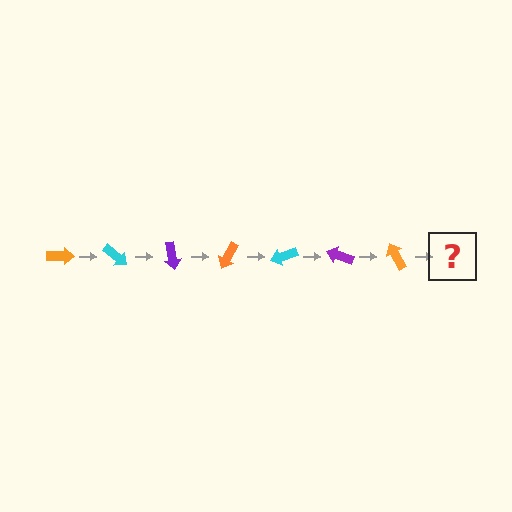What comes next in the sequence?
The next element should be a cyan arrow, rotated 280 degrees from the start.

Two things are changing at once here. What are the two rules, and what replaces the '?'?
The two rules are that it rotates 40 degrees each step and the color cycles through orange, cyan, and purple. The '?' should be a cyan arrow, rotated 280 degrees from the start.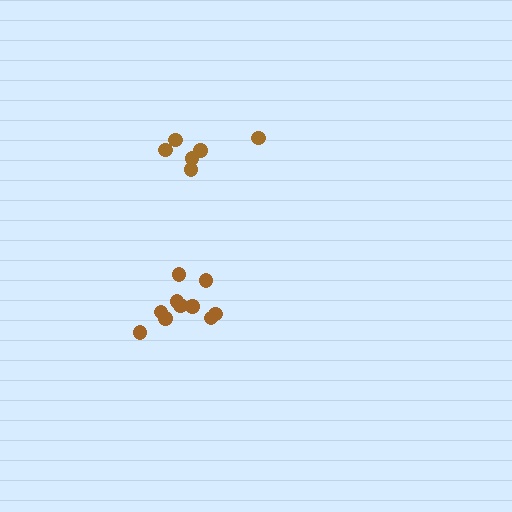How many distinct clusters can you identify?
There are 2 distinct clusters.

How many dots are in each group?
Group 1: 6 dots, Group 2: 10 dots (16 total).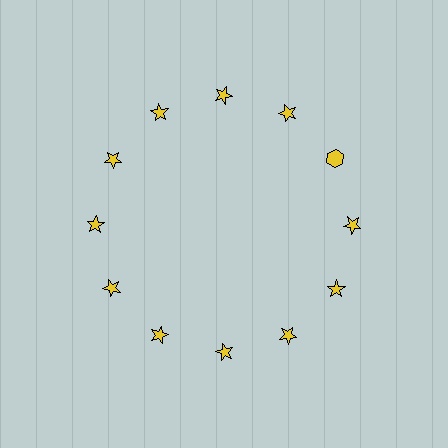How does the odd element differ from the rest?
It has a different shape: hexagon instead of star.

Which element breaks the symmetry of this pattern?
The yellow hexagon at roughly the 2 o'clock position breaks the symmetry. All other shapes are yellow stars.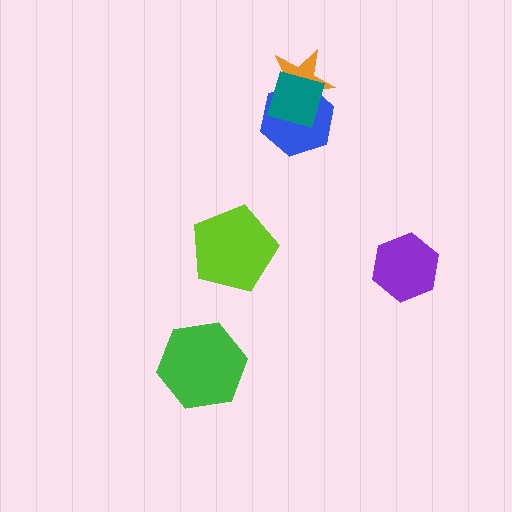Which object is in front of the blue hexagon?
The teal diamond is in front of the blue hexagon.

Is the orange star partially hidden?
Yes, it is partially covered by another shape.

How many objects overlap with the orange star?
2 objects overlap with the orange star.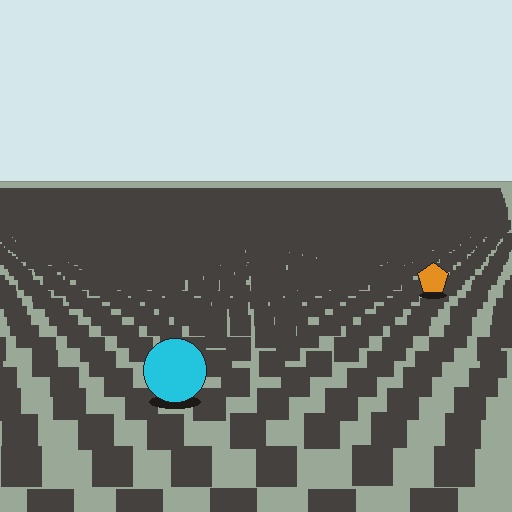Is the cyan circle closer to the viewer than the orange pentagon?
Yes. The cyan circle is closer — you can tell from the texture gradient: the ground texture is coarser near it.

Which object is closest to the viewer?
The cyan circle is closest. The texture marks near it are larger and more spread out.